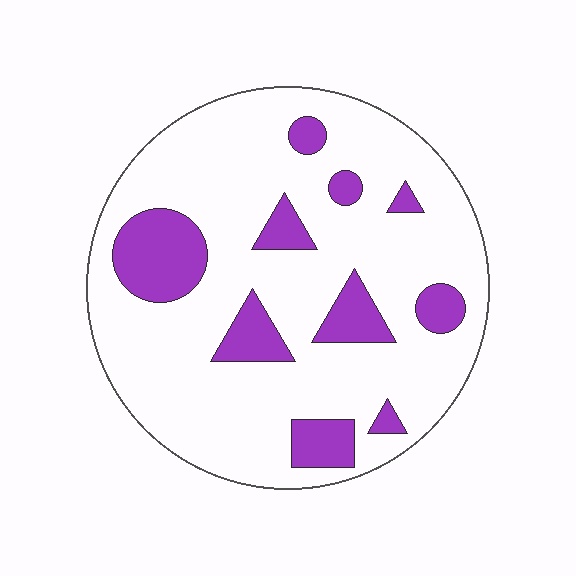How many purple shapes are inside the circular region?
10.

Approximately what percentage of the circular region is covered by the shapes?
Approximately 20%.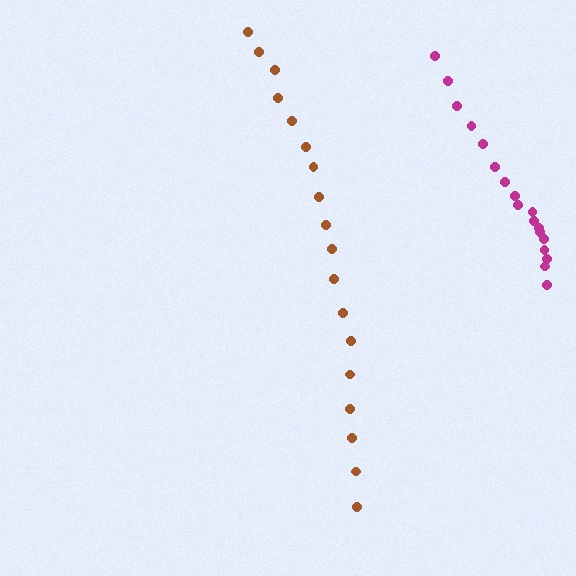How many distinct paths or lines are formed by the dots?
There are 2 distinct paths.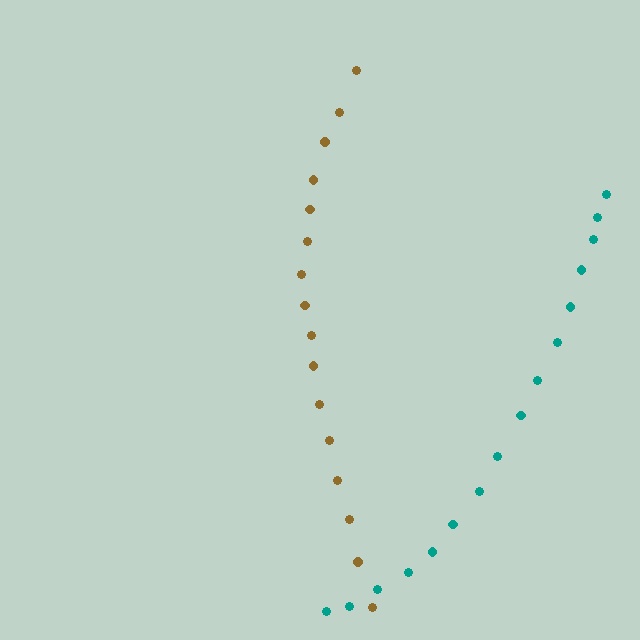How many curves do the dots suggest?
There are 2 distinct paths.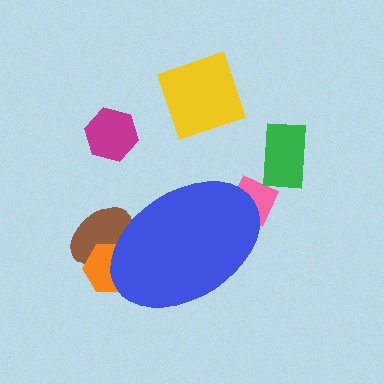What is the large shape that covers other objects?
A blue ellipse.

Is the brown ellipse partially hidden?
Yes, the brown ellipse is partially hidden behind the blue ellipse.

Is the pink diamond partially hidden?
Yes, the pink diamond is partially hidden behind the blue ellipse.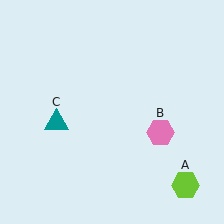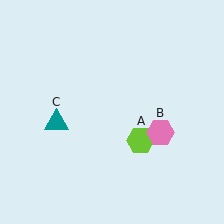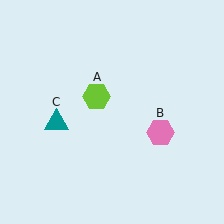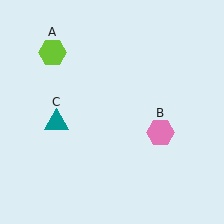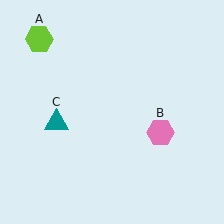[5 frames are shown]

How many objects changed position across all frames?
1 object changed position: lime hexagon (object A).